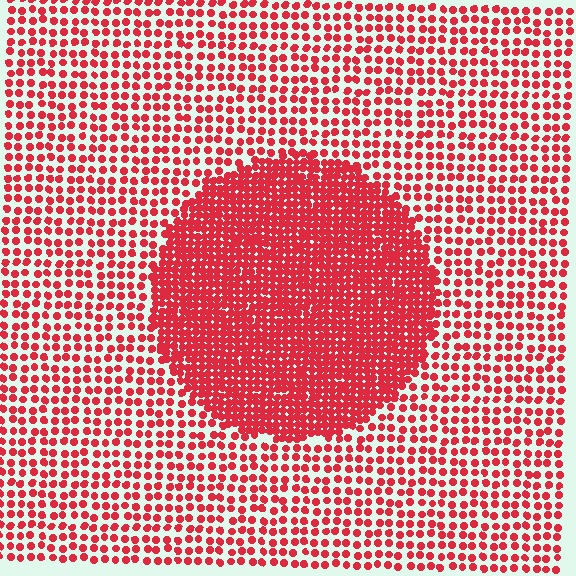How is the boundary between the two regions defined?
The boundary is defined by a change in element density (approximately 2.3x ratio). All elements are the same color, size, and shape.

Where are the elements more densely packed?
The elements are more densely packed inside the circle boundary.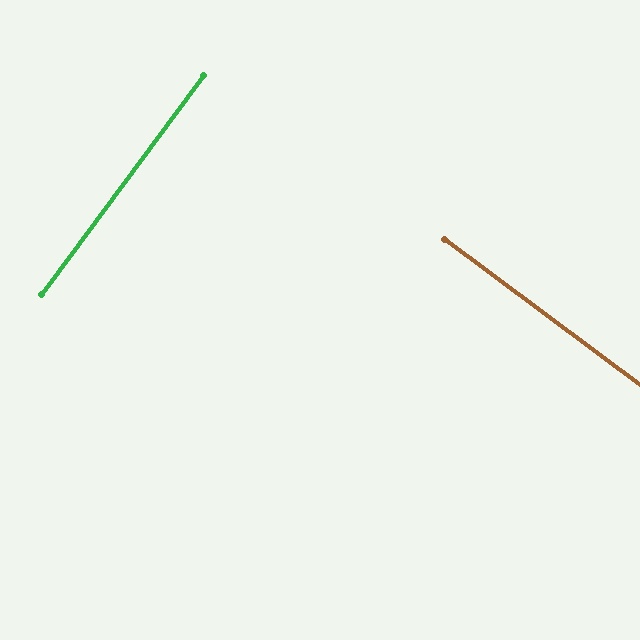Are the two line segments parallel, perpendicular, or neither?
Perpendicular — they meet at approximately 90°.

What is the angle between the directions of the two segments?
Approximately 90 degrees.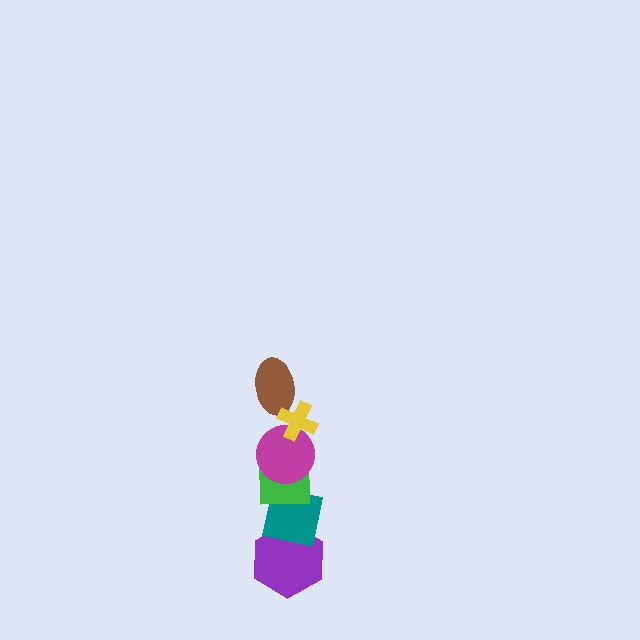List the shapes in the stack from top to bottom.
From top to bottom: the yellow cross, the brown ellipse, the magenta circle, the green square, the teal square, the purple hexagon.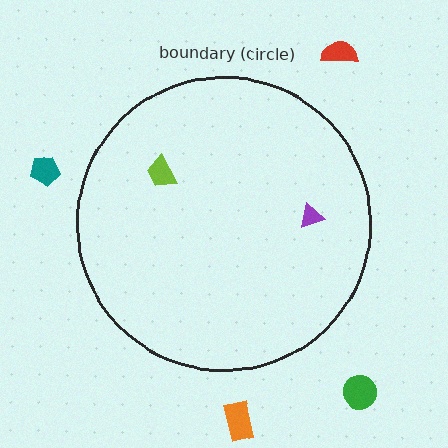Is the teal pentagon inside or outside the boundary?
Outside.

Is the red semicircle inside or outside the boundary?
Outside.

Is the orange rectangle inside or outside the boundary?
Outside.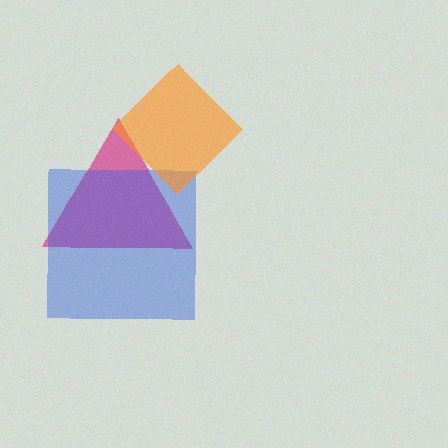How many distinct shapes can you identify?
There are 3 distinct shapes: a magenta triangle, a blue square, an orange diamond.